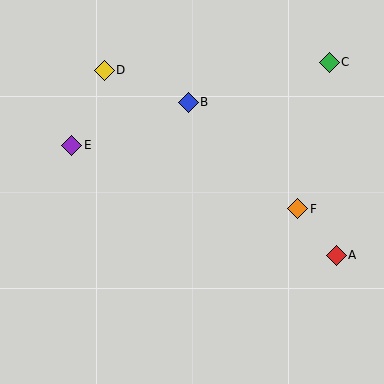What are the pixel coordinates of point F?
Point F is at (298, 209).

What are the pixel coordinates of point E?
Point E is at (72, 146).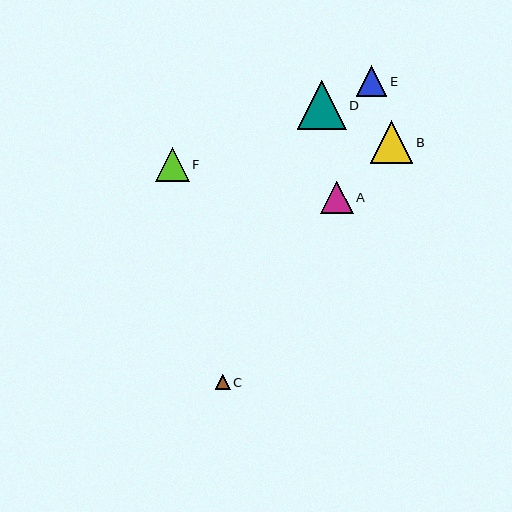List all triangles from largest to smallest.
From largest to smallest: D, B, F, A, E, C.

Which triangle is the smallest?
Triangle C is the smallest with a size of approximately 15 pixels.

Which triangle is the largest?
Triangle D is the largest with a size of approximately 49 pixels.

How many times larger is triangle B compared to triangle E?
Triangle B is approximately 1.4 times the size of triangle E.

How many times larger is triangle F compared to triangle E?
Triangle F is approximately 1.1 times the size of triangle E.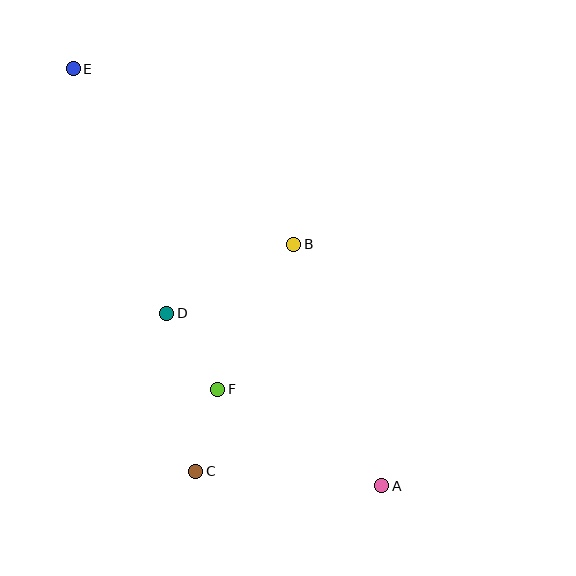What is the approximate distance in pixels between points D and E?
The distance between D and E is approximately 262 pixels.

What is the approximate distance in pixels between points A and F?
The distance between A and F is approximately 190 pixels.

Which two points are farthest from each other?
Points A and E are farthest from each other.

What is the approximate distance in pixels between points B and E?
The distance between B and E is approximately 282 pixels.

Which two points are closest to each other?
Points C and F are closest to each other.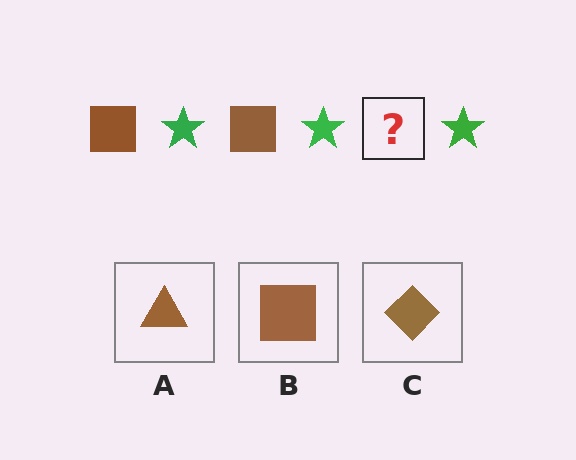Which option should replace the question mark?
Option B.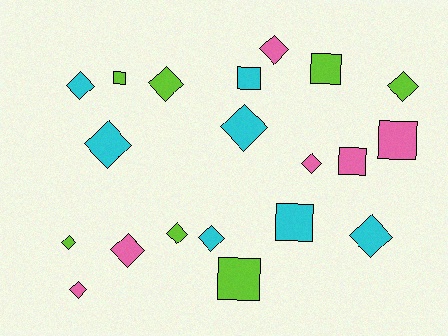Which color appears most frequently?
Lime, with 7 objects.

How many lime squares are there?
There are 3 lime squares.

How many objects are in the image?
There are 20 objects.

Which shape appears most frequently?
Diamond, with 13 objects.